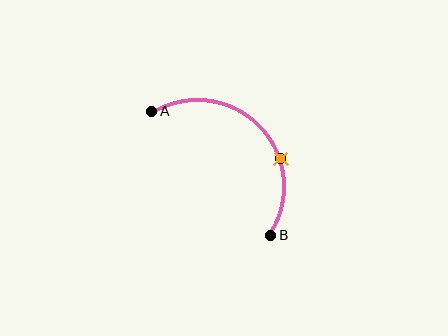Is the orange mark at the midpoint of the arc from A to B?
No. The orange mark lies on the arc but is closer to endpoint B. The arc midpoint would be at the point on the curve equidistant along the arc from both A and B.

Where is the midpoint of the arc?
The arc midpoint is the point on the curve farthest from the straight line joining A and B. It sits above and to the right of that line.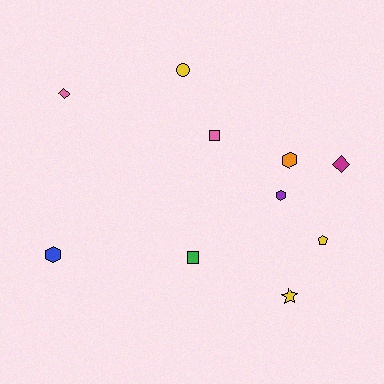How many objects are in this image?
There are 10 objects.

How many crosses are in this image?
There are no crosses.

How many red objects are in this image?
There are no red objects.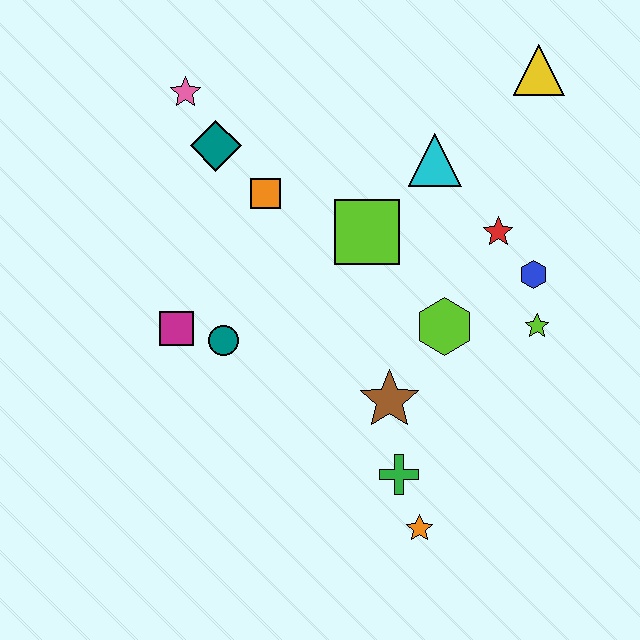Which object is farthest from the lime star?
The pink star is farthest from the lime star.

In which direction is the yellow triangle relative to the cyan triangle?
The yellow triangle is to the right of the cyan triangle.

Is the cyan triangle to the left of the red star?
Yes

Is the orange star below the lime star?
Yes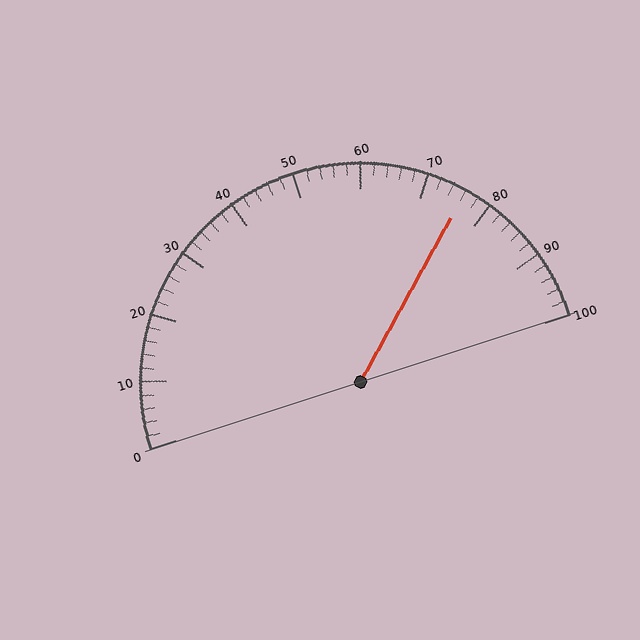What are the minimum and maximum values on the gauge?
The gauge ranges from 0 to 100.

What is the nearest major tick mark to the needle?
The nearest major tick mark is 80.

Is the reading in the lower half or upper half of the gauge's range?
The reading is in the upper half of the range (0 to 100).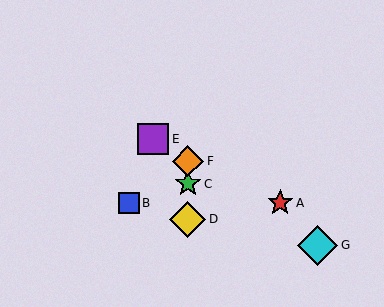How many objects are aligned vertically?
3 objects (C, D, F) are aligned vertically.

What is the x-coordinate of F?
Object F is at x≈188.